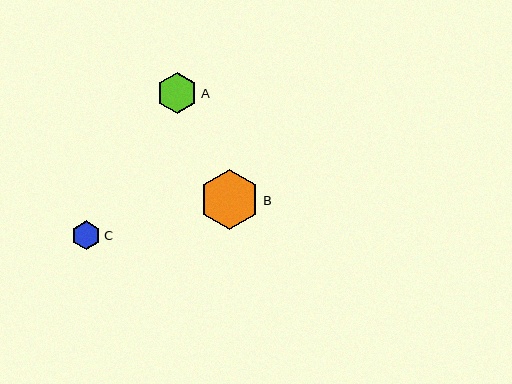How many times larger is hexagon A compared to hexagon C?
Hexagon A is approximately 1.4 times the size of hexagon C.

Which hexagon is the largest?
Hexagon B is the largest with a size of approximately 60 pixels.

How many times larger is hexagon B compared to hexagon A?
Hexagon B is approximately 1.5 times the size of hexagon A.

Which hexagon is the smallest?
Hexagon C is the smallest with a size of approximately 29 pixels.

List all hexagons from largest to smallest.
From largest to smallest: B, A, C.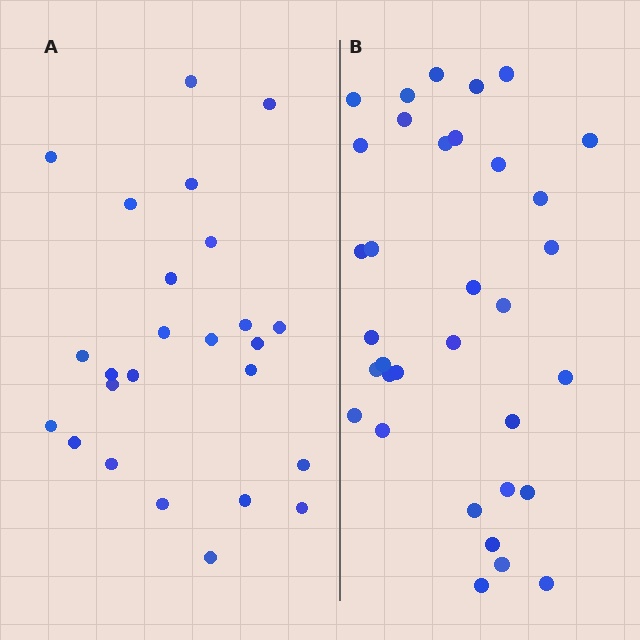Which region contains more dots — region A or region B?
Region B (the right region) has more dots.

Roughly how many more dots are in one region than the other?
Region B has roughly 8 or so more dots than region A.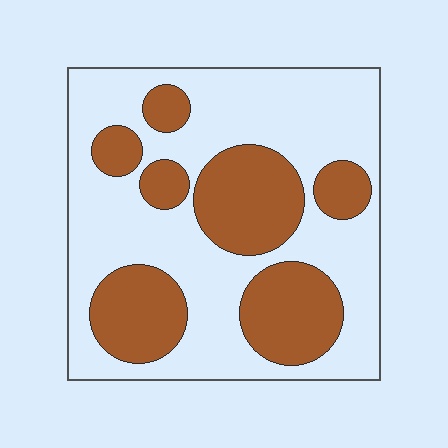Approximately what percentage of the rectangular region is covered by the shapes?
Approximately 35%.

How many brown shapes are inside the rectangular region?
7.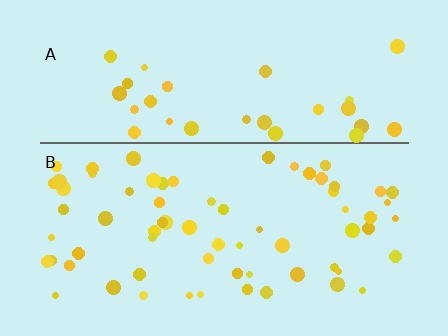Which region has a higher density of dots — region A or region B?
B (the bottom).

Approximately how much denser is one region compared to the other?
Approximately 1.9× — region B over region A.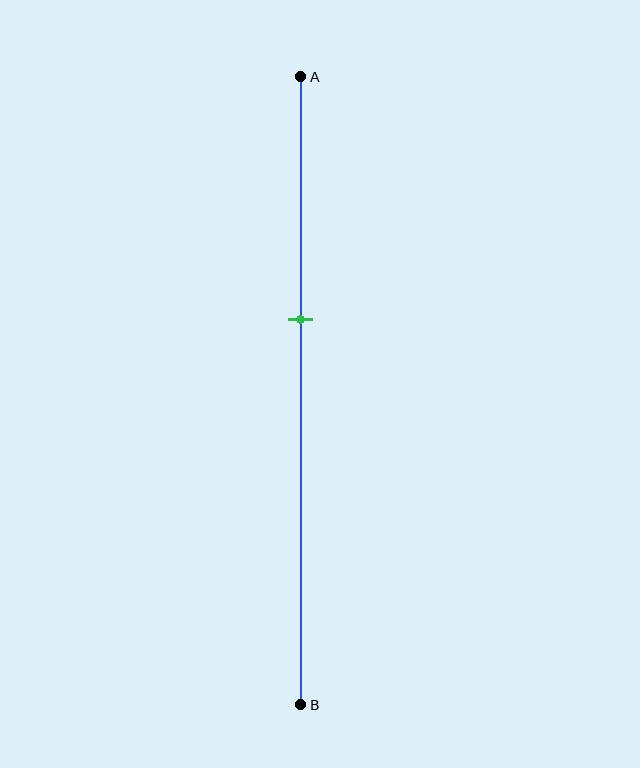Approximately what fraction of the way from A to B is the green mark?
The green mark is approximately 40% of the way from A to B.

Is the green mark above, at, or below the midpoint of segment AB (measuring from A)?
The green mark is above the midpoint of segment AB.